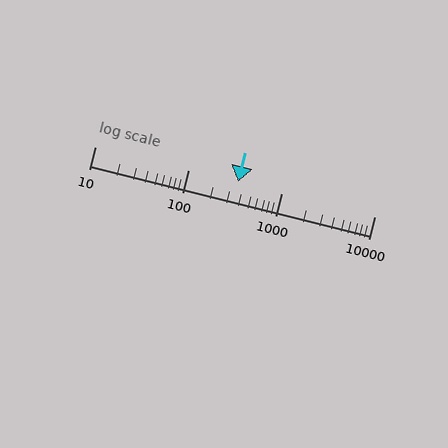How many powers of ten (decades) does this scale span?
The scale spans 3 decades, from 10 to 10000.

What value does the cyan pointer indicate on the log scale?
The pointer indicates approximately 340.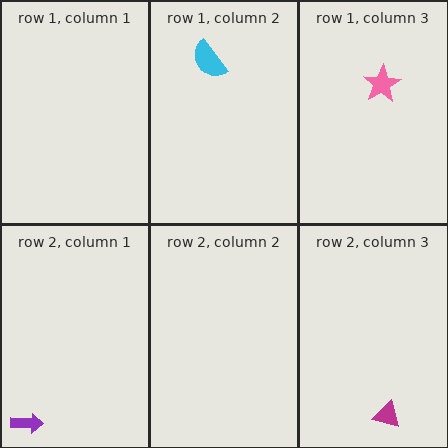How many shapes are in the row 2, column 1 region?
1.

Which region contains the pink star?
The row 1, column 3 region.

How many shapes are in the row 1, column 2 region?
1.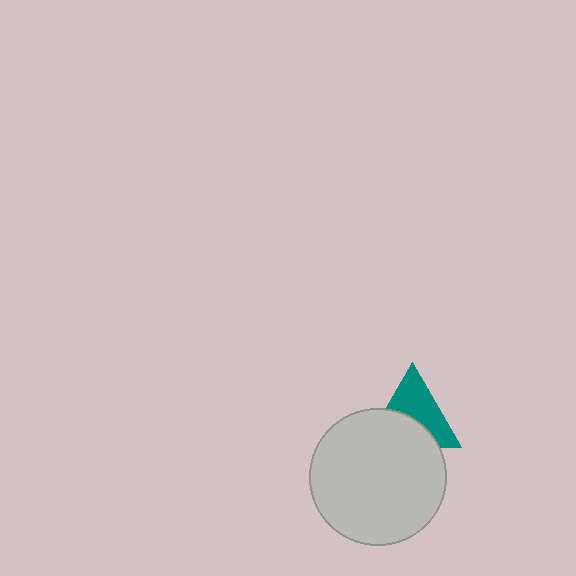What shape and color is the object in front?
The object in front is a light gray circle.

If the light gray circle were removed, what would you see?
You would see the complete teal triangle.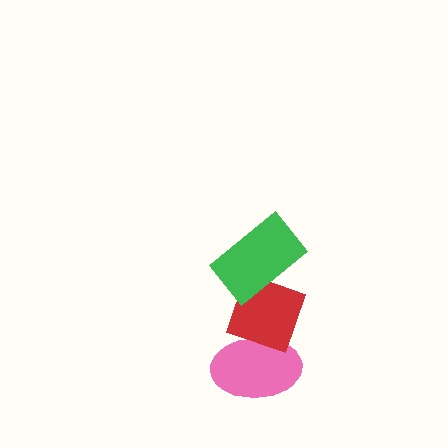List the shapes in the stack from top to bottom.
From top to bottom: the green rectangle, the red diamond, the pink ellipse.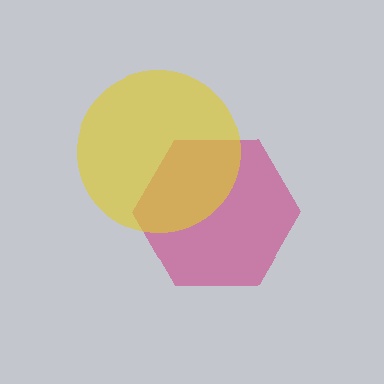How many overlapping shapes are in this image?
There are 2 overlapping shapes in the image.